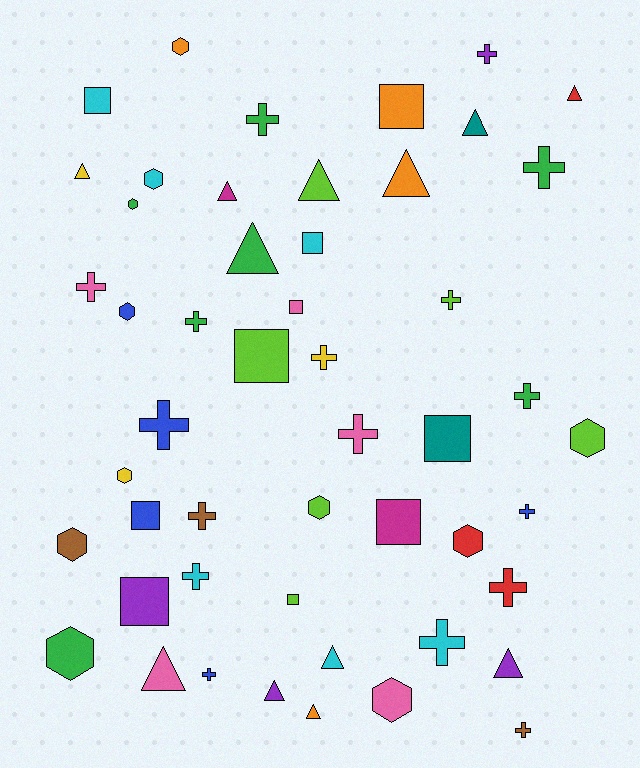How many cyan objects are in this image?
There are 6 cyan objects.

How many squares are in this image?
There are 10 squares.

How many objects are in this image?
There are 50 objects.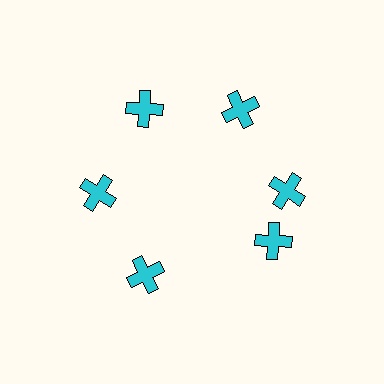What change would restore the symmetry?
The symmetry would be restored by rotating it back into even spacing with its neighbors so that all 6 crosses sit at equal angles and equal distance from the center.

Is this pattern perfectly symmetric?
No. The 6 cyan crosses are arranged in a ring, but one element near the 5 o'clock position is rotated out of alignment along the ring, breaking the 6-fold rotational symmetry.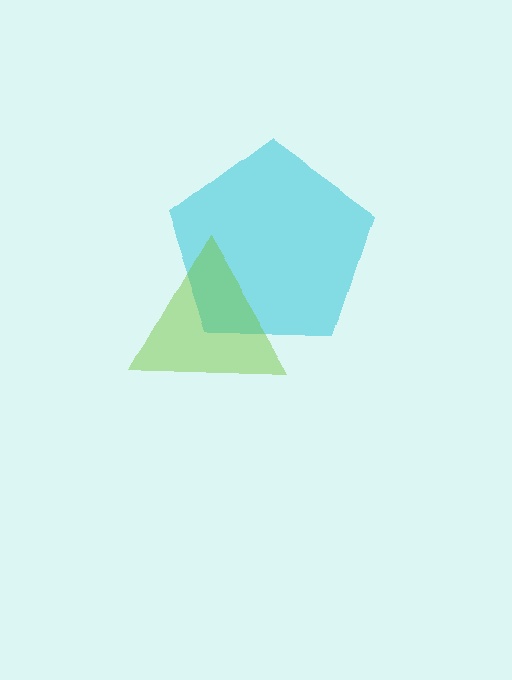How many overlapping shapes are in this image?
There are 2 overlapping shapes in the image.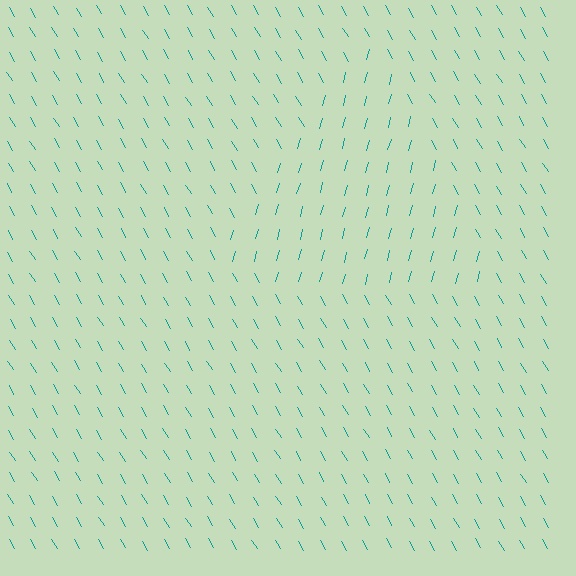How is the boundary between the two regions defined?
The boundary is defined purely by a change in line orientation (approximately 45 degrees difference). All lines are the same color and thickness.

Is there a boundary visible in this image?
Yes, there is a texture boundary formed by a change in line orientation.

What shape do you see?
I see a triangle.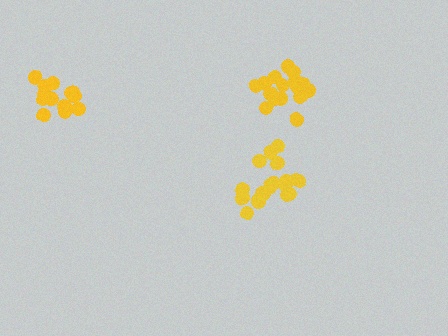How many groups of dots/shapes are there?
There are 3 groups.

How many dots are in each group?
Group 1: 20 dots, Group 2: 14 dots, Group 3: 17 dots (51 total).